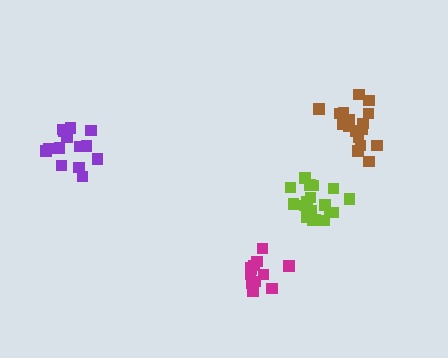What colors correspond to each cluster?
The clusters are colored: magenta, brown, purple, lime.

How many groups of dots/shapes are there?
There are 4 groups.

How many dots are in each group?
Group 1: 12 dots, Group 2: 17 dots, Group 3: 14 dots, Group 4: 18 dots (61 total).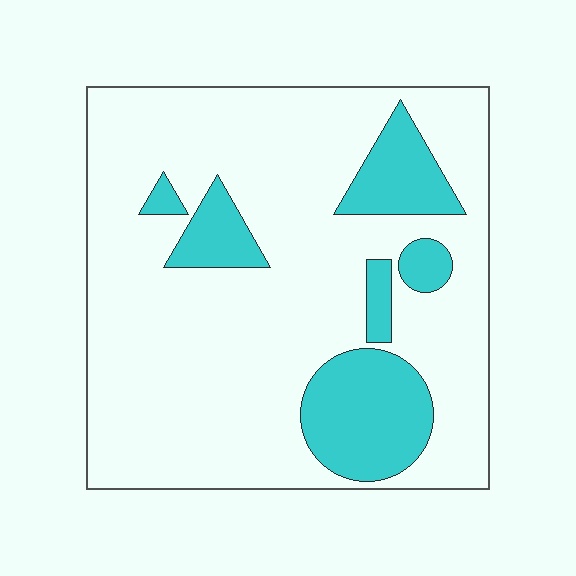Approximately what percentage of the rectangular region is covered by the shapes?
Approximately 20%.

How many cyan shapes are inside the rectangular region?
6.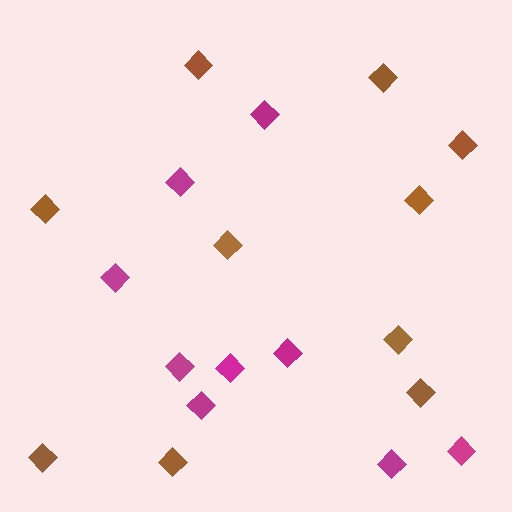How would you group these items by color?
There are 2 groups: one group of brown diamonds (10) and one group of magenta diamonds (9).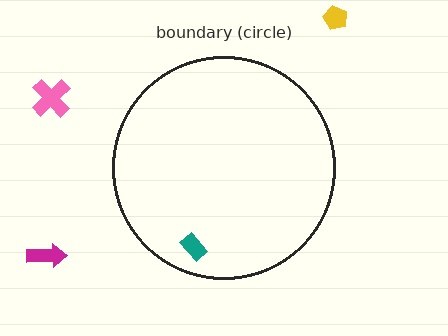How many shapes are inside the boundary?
1 inside, 3 outside.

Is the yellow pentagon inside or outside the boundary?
Outside.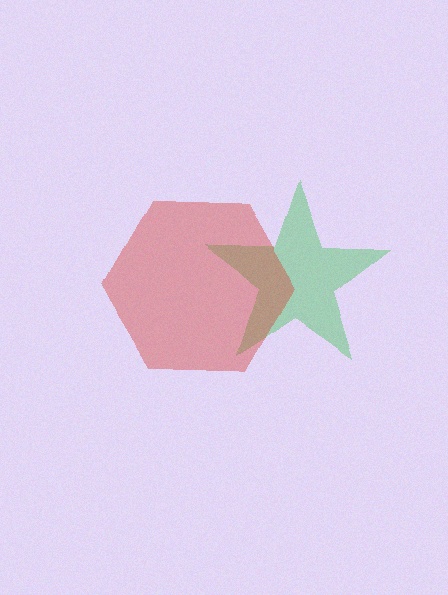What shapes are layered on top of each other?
The layered shapes are: a green star, a red hexagon.